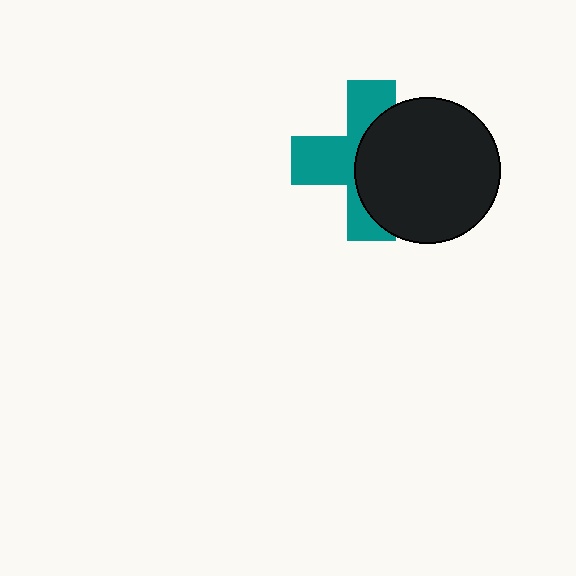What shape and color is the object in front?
The object in front is a black circle.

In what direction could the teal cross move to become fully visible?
The teal cross could move left. That would shift it out from behind the black circle entirely.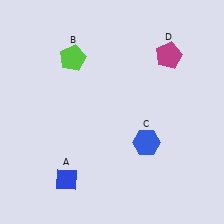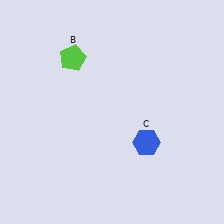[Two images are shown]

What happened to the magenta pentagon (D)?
The magenta pentagon (D) was removed in Image 2. It was in the top-right area of Image 1.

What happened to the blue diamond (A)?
The blue diamond (A) was removed in Image 2. It was in the bottom-left area of Image 1.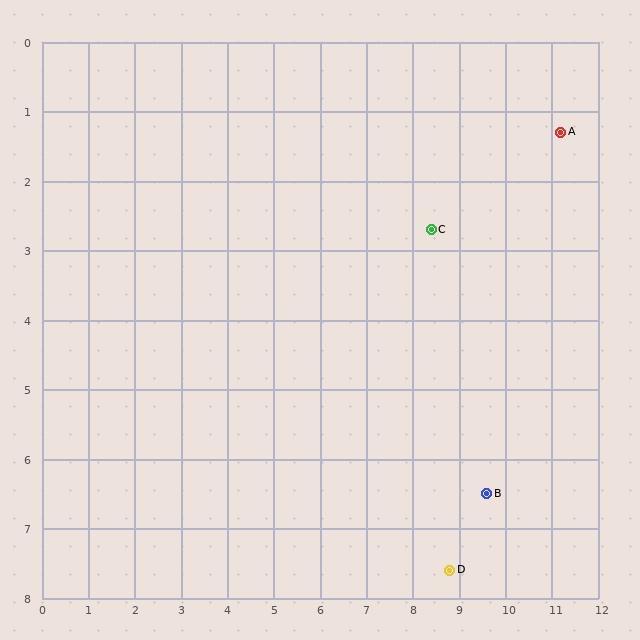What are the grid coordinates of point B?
Point B is at approximately (9.6, 6.5).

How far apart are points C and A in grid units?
Points C and A are about 3.1 grid units apart.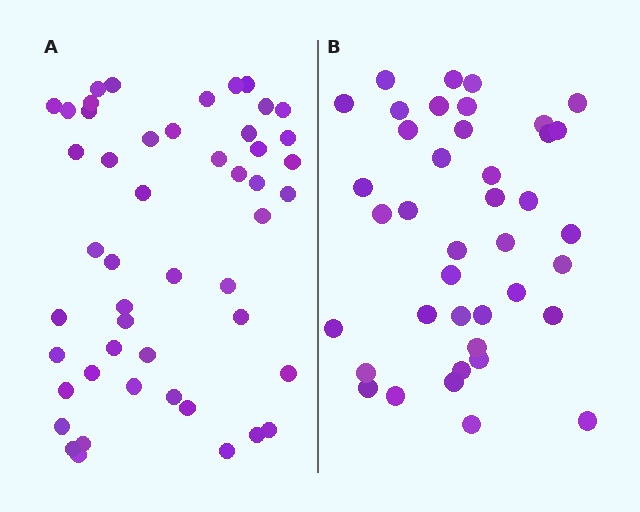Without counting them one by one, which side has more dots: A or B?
Region A (the left region) has more dots.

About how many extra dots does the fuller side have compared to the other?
Region A has roughly 8 or so more dots than region B.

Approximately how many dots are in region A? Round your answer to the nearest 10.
About 50 dots. (The exact count is 49, which rounds to 50.)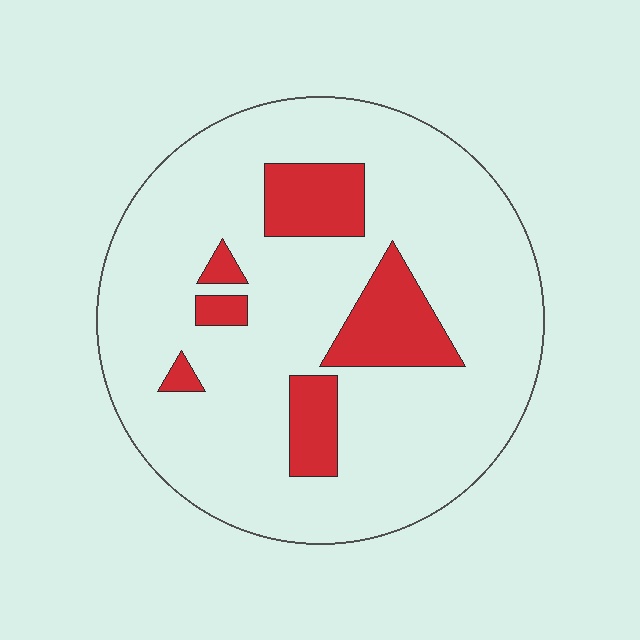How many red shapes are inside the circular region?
6.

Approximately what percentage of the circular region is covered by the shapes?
Approximately 15%.